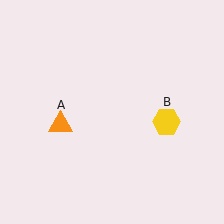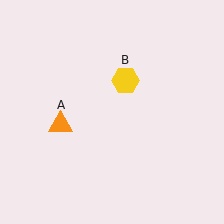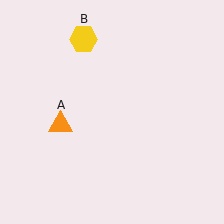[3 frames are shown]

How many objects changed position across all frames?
1 object changed position: yellow hexagon (object B).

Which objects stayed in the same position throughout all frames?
Orange triangle (object A) remained stationary.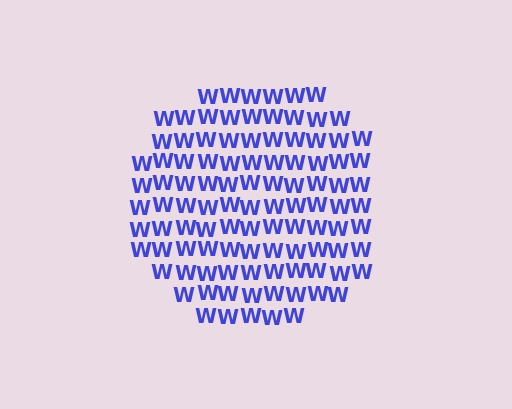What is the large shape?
The large shape is a circle.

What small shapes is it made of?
It is made of small letter W's.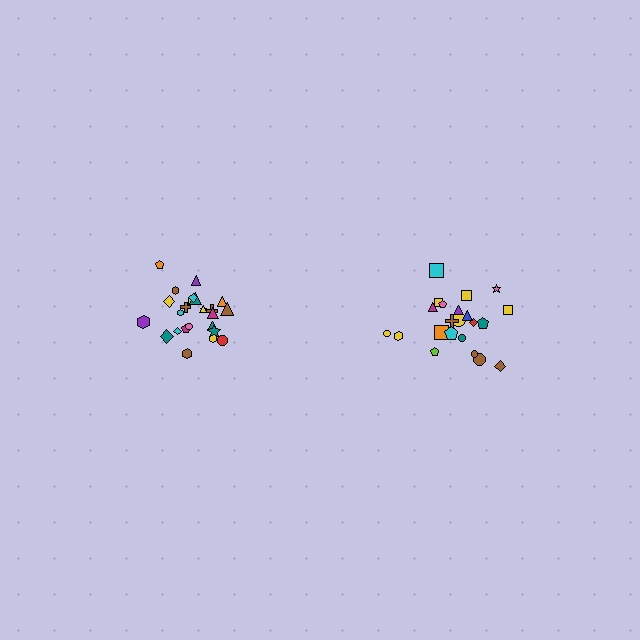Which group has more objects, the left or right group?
The left group.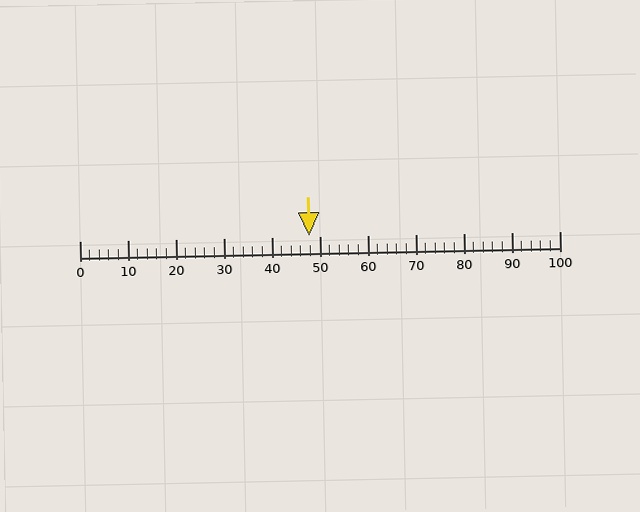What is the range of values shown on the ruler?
The ruler shows values from 0 to 100.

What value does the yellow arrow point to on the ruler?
The yellow arrow points to approximately 48.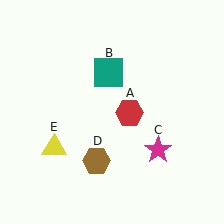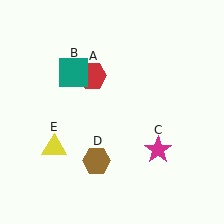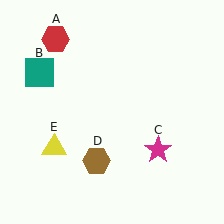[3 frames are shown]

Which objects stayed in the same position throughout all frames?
Magenta star (object C) and brown hexagon (object D) and yellow triangle (object E) remained stationary.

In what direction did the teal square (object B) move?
The teal square (object B) moved left.